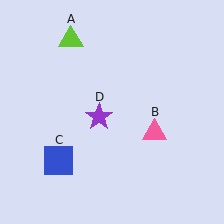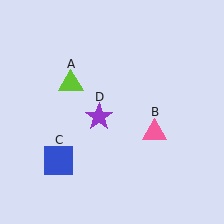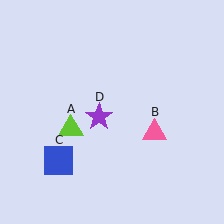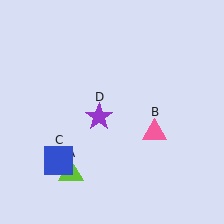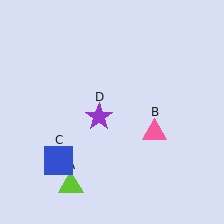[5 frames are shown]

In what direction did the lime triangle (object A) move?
The lime triangle (object A) moved down.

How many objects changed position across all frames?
1 object changed position: lime triangle (object A).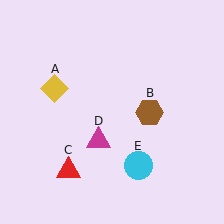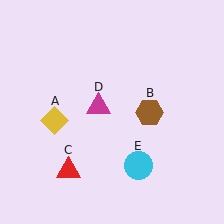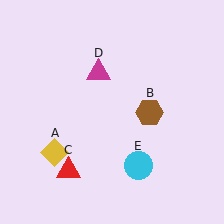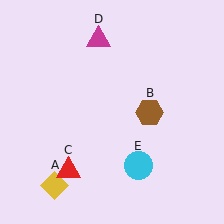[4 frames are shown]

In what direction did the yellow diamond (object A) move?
The yellow diamond (object A) moved down.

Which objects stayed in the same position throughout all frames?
Brown hexagon (object B) and red triangle (object C) and cyan circle (object E) remained stationary.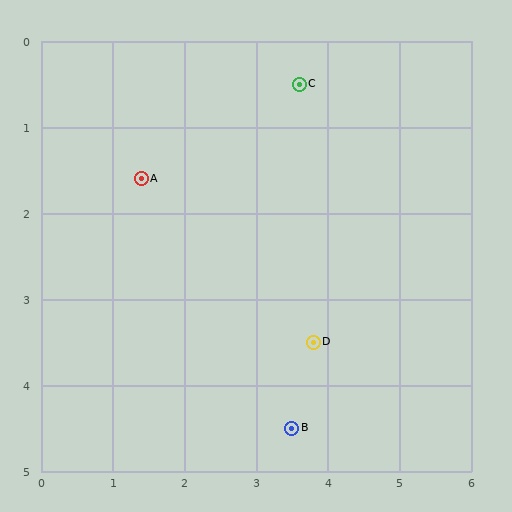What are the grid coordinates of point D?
Point D is at approximately (3.8, 3.5).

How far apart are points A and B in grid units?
Points A and B are about 3.6 grid units apart.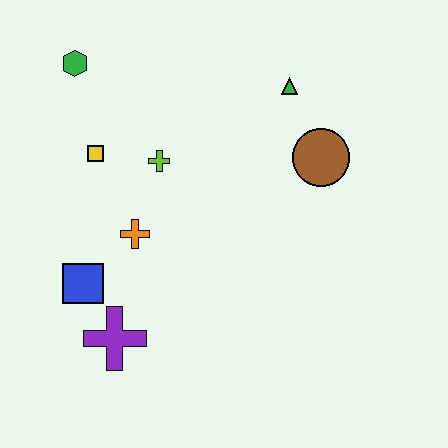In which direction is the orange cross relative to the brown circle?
The orange cross is to the left of the brown circle.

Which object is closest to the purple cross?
The blue square is closest to the purple cross.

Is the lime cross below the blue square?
No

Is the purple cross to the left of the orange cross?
Yes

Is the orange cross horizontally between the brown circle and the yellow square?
Yes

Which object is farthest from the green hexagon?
The purple cross is farthest from the green hexagon.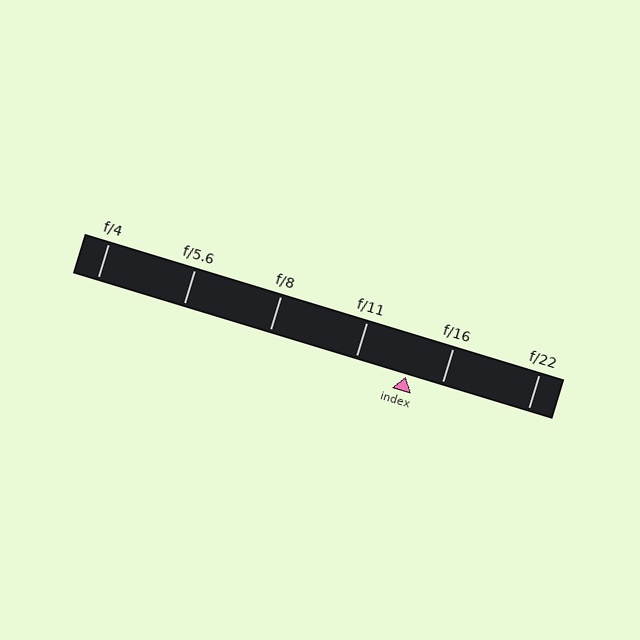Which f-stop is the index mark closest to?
The index mark is closest to f/16.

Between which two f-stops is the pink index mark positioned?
The index mark is between f/11 and f/16.